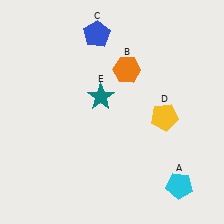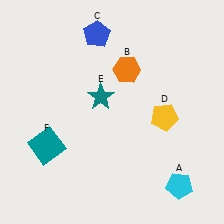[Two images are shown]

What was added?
A teal square (F) was added in Image 2.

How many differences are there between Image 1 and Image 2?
There is 1 difference between the two images.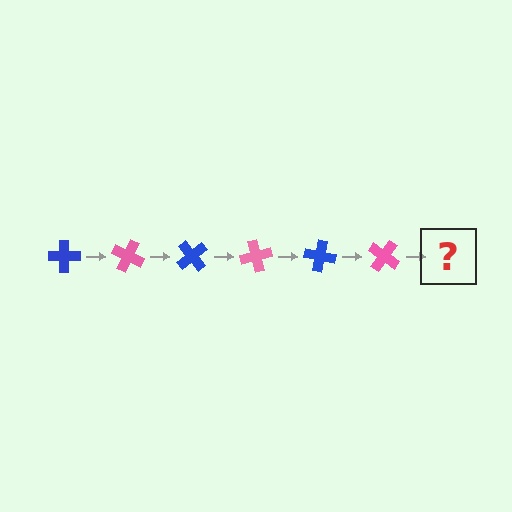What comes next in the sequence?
The next element should be a blue cross, rotated 150 degrees from the start.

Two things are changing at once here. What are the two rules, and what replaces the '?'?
The two rules are that it rotates 25 degrees each step and the color cycles through blue and pink. The '?' should be a blue cross, rotated 150 degrees from the start.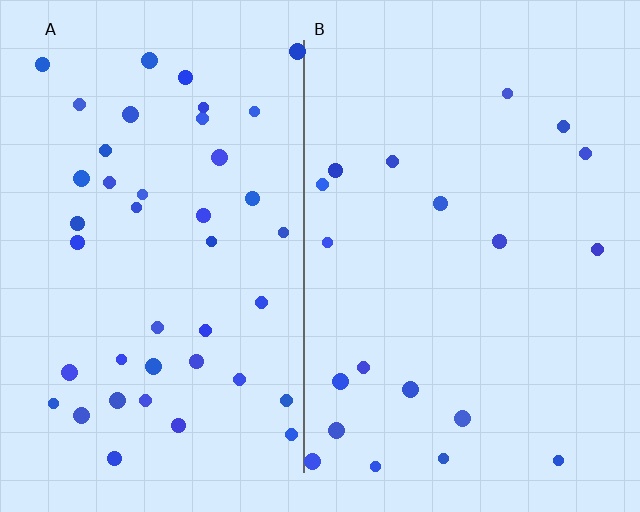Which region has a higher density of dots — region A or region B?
A (the left).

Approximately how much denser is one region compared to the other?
Approximately 2.2× — region A over region B.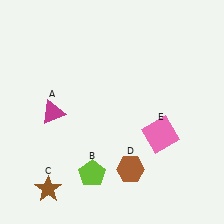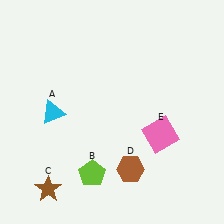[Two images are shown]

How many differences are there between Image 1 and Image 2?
There is 1 difference between the two images.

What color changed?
The triangle (A) changed from magenta in Image 1 to cyan in Image 2.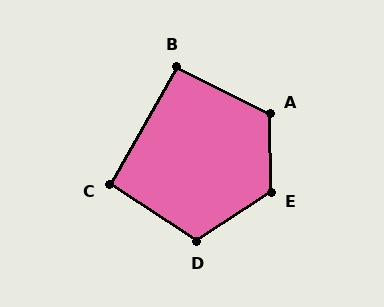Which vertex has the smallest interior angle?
B, at approximately 93 degrees.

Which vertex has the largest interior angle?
E, at approximately 123 degrees.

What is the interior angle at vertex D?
Approximately 113 degrees (obtuse).